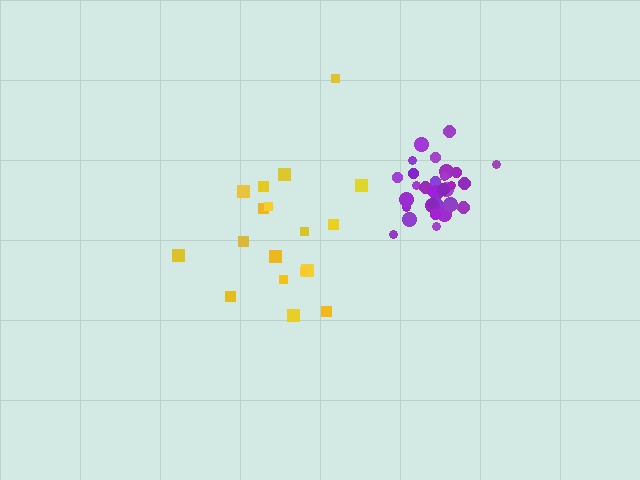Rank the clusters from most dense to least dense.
purple, yellow.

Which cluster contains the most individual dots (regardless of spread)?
Purple (33).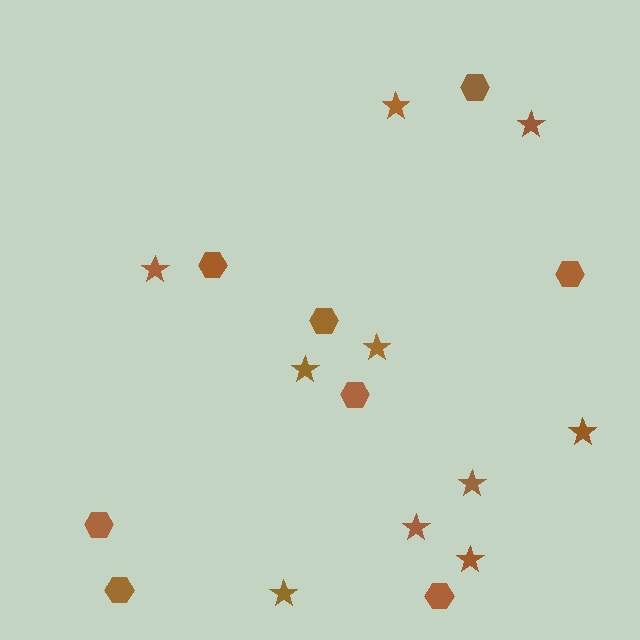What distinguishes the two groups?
There are 2 groups: one group of hexagons (8) and one group of stars (10).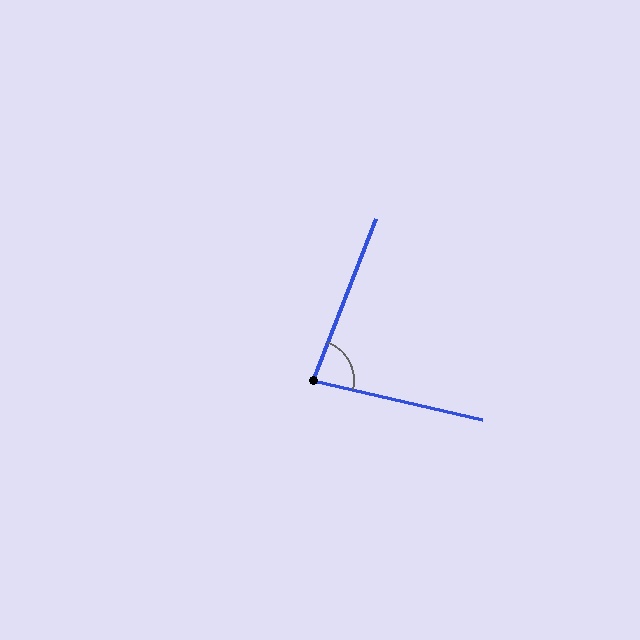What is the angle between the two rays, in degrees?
Approximately 82 degrees.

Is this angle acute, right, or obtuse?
It is acute.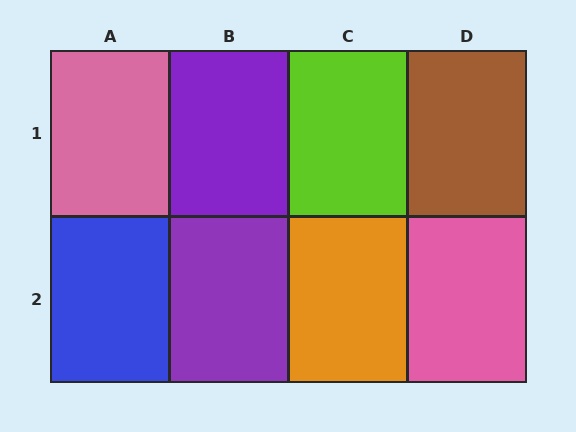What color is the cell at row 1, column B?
Purple.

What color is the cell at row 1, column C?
Lime.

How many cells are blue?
1 cell is blue.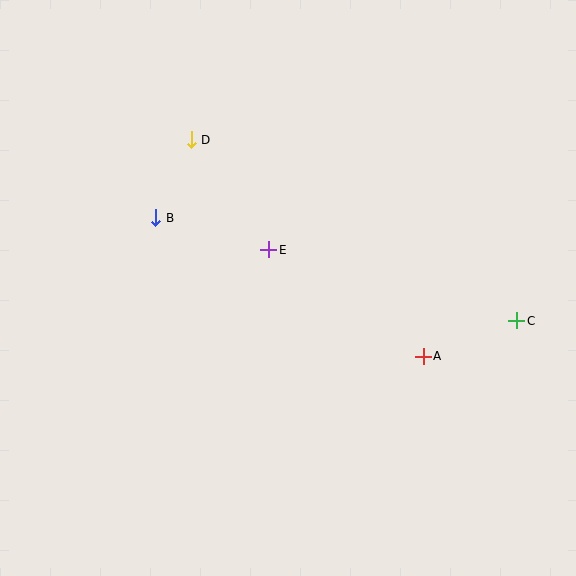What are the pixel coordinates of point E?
Point E is at (269, 250).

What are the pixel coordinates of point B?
Point B is at (156, 218).